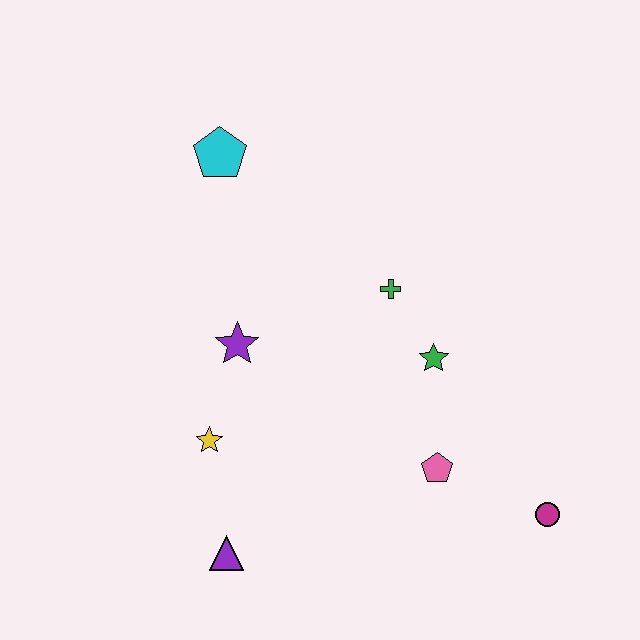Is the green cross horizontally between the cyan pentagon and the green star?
Yes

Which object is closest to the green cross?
The green star is closest to the green cross.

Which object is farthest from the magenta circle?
The cyan pentagon is farthest from the magenta circle.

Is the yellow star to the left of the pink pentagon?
Yes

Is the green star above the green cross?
No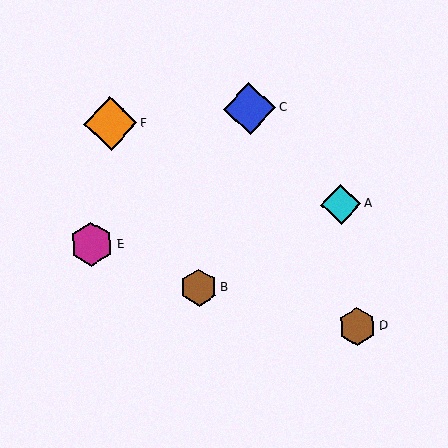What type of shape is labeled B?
Shape B is a brown hexagon.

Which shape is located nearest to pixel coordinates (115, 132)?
The orange diamond (labeled F) at (111, 124) is nearest to that location.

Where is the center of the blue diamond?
The center of the blue diamond is at (249, 108).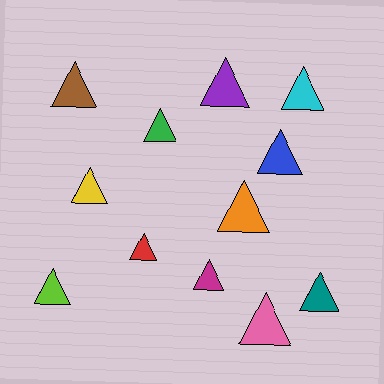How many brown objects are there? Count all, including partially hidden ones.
There is 1 brown object.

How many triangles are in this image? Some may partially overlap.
There are 12 triangles.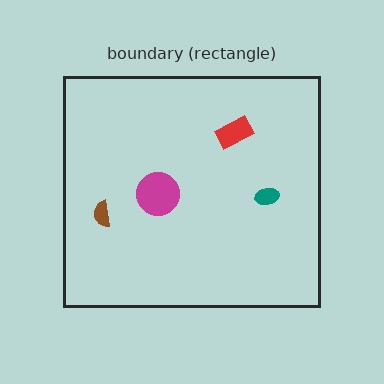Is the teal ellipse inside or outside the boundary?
Inside.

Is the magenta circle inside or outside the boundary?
Inside.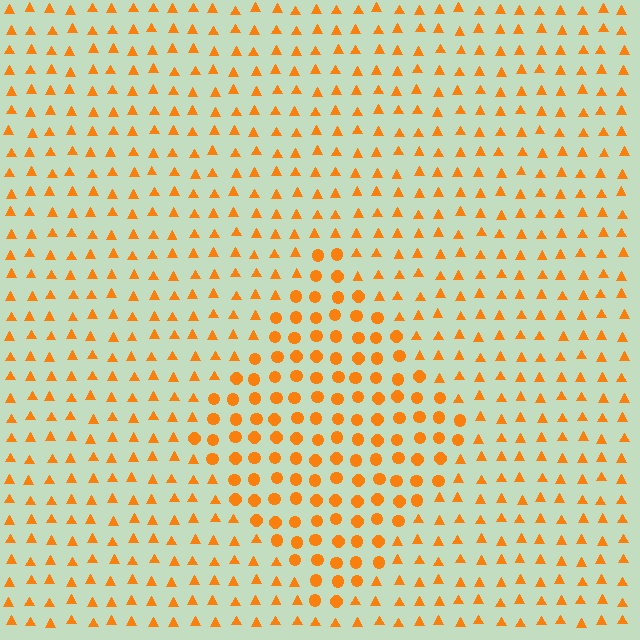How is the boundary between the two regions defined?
The boundary is defined by a change in element shape: circles inside vs. triangles outside. All elements share the same color and spacing.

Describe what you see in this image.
The image is filled with small orange elements arranged in a uniform grid. A diamond-shaped region contains circles, while the surrounding area contains triangles. The boundary is defined purely by the change in element shape.